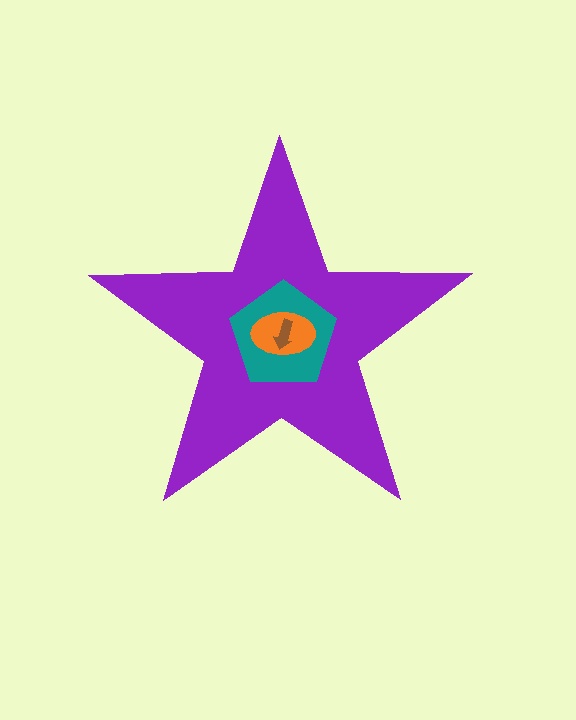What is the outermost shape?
The purple star.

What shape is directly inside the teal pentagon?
The orange ellipse.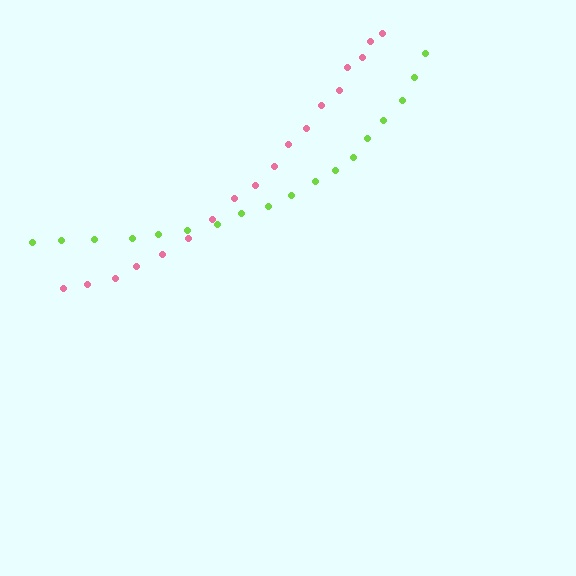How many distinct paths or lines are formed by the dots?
There are 2 distinct paths.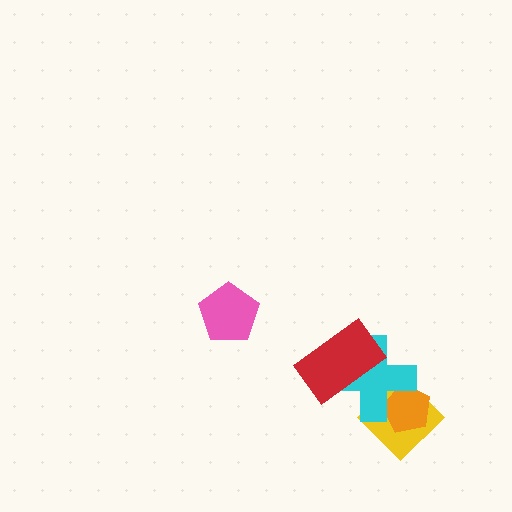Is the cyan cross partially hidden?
Yes, it is partially covered by another shape.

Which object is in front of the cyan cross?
The red rectangle is in front of the cyan cross.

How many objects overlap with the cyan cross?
3 objects overlap with the cyan cross.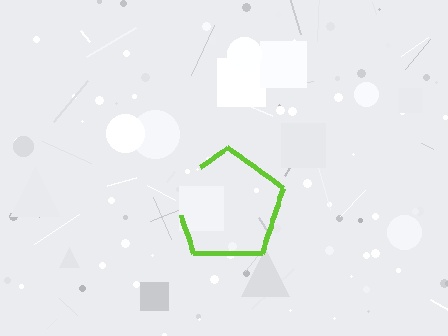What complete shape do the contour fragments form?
The contour fragments form a pentagon.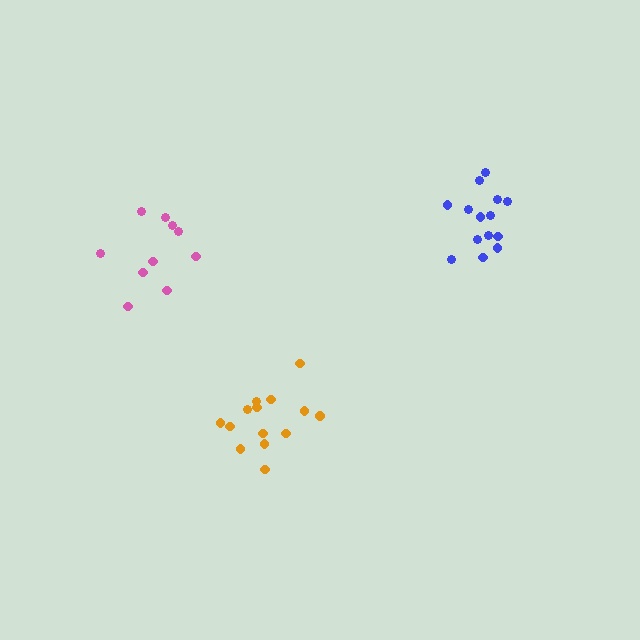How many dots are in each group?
Group 1: 14 dots, Group 2: 14 dots, Group 3: 10 dots (38 total).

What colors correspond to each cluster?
The clusters are colored: blue, orange, pink.